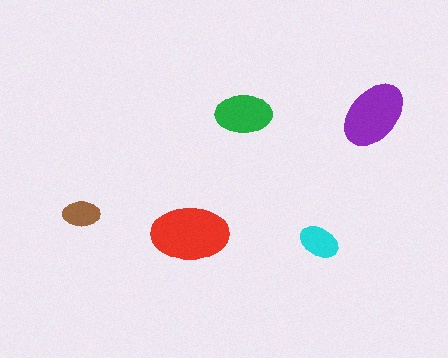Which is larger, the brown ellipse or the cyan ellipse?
The cyan one.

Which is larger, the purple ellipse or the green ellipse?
The purple one.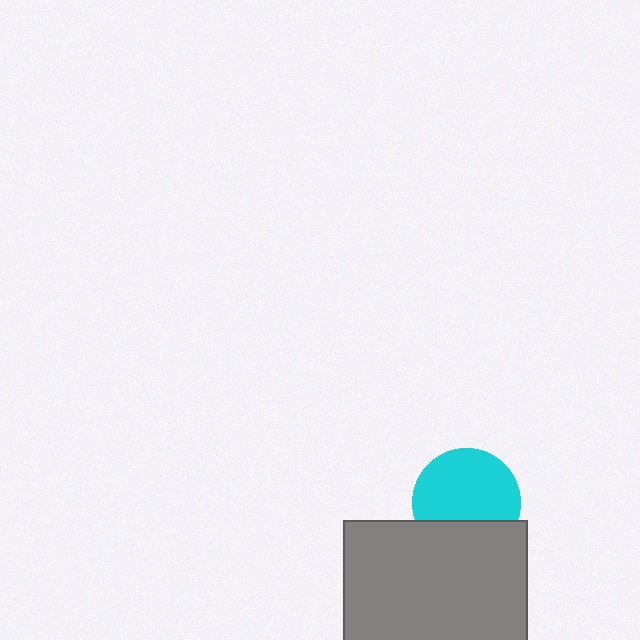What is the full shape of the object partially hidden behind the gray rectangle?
The partially hidden object is a cyan circle.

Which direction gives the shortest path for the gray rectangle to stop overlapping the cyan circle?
Moving down gives the shortest separation.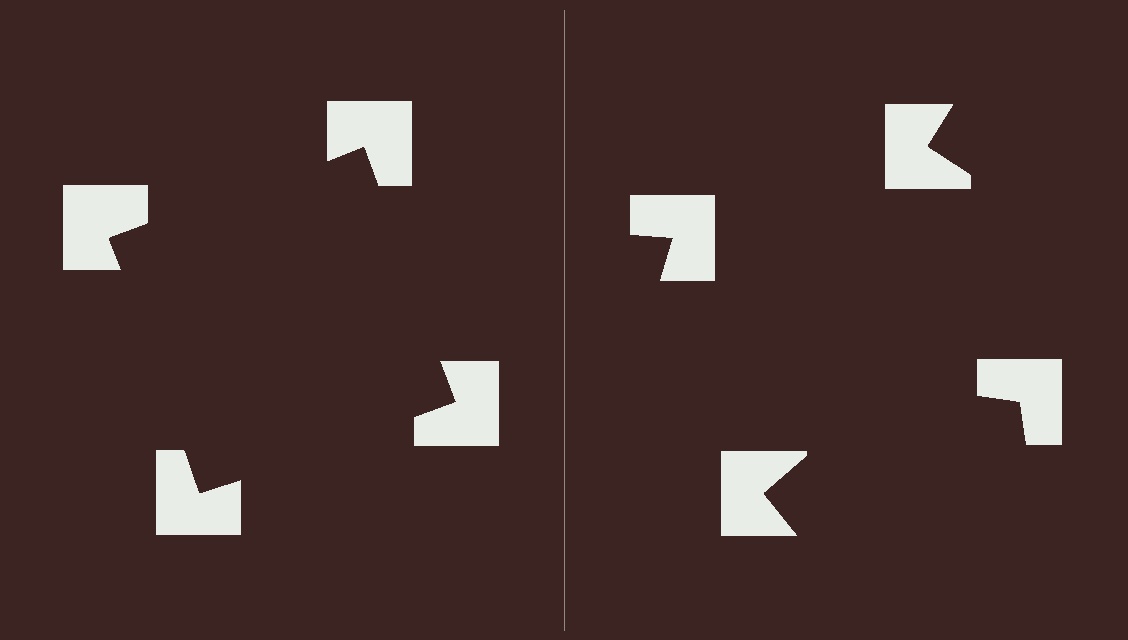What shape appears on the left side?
An illusory square.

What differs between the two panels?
The notched squares are positioned identically on both sides; only the wedge orientations differ. On the left they align to a square; on the right they are misaligned.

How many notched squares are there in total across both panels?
8 — 4 on each side.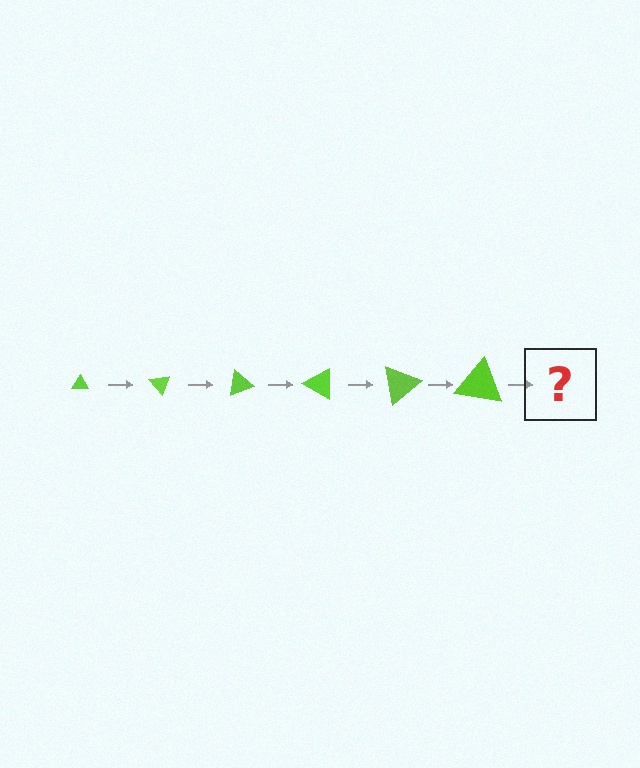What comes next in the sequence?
The next element should be a triangle, larger than the previous one and rotated 300 degrees from the start.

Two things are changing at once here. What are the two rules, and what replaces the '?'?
The two rules are that the triangle grows larger each step and it rotates 50 degrees each step. The '?' should be a triangle, larger than the previous one and rotated 300 degrees from the start.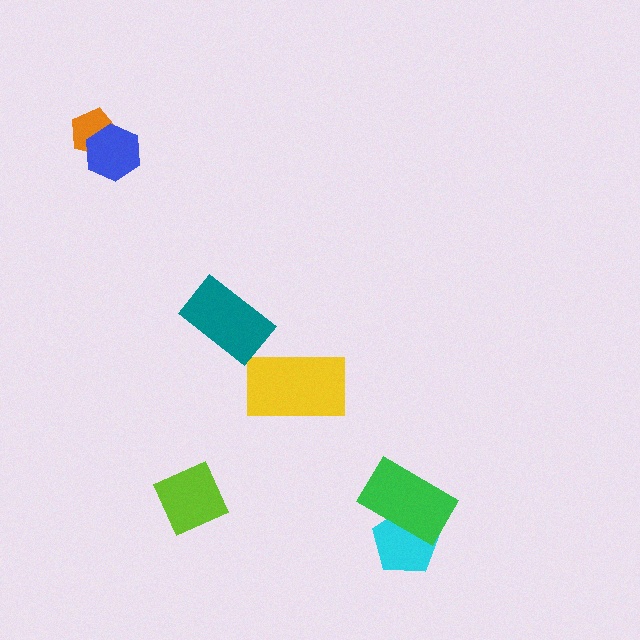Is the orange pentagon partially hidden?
Yes, it is partially covered by another shape.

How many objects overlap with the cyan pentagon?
1 object overlaps with the cyan pentagon.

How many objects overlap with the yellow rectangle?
0 objects overlap with the yellow rectangle.